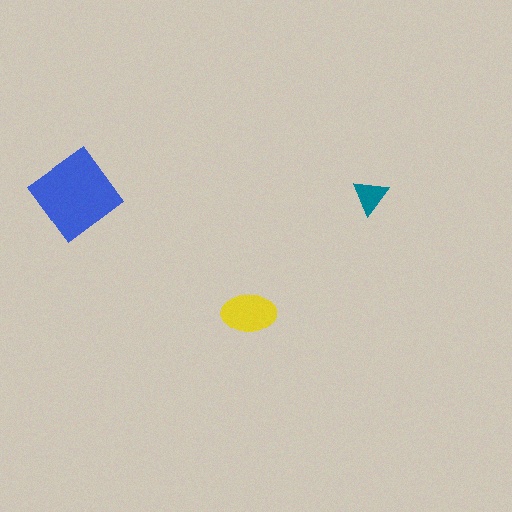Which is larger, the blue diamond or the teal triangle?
The blue diamond.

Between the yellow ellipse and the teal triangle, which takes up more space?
The yellow ellipse.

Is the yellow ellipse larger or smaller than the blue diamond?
Smaller.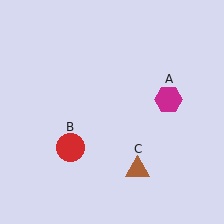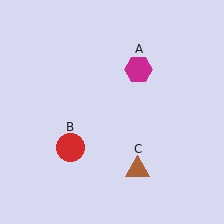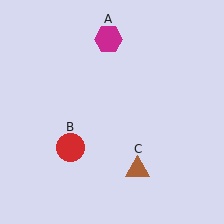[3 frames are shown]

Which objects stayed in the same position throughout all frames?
Red circle (object B) and brown triangle (object C) remained stationary.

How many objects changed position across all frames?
1 object changed position: magenta hexagon (object A).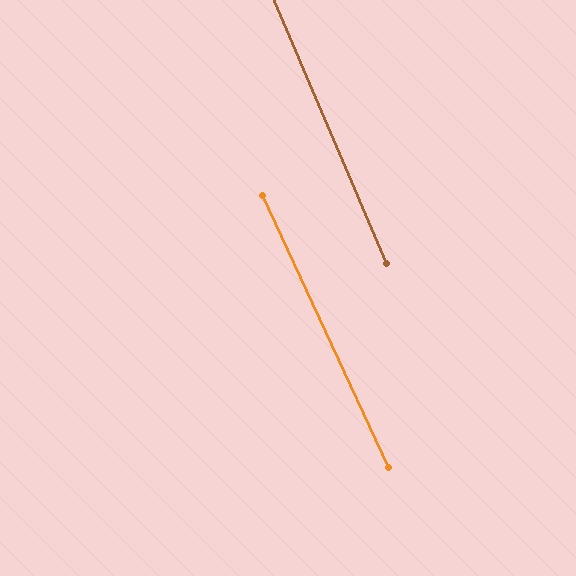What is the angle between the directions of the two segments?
Approximately 2 degrees.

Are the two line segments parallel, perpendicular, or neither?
Parallel — their directions differ by only 1.8°.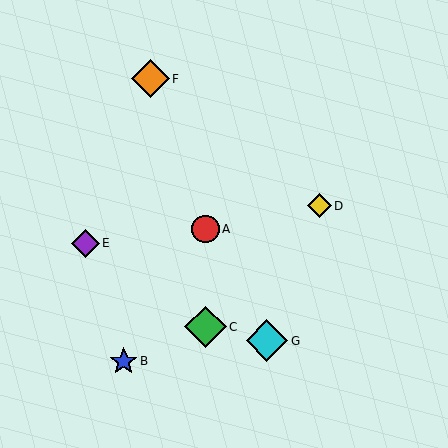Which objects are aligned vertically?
Objects A, C are aligned vertically.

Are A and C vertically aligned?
Yes, both are at x≈205.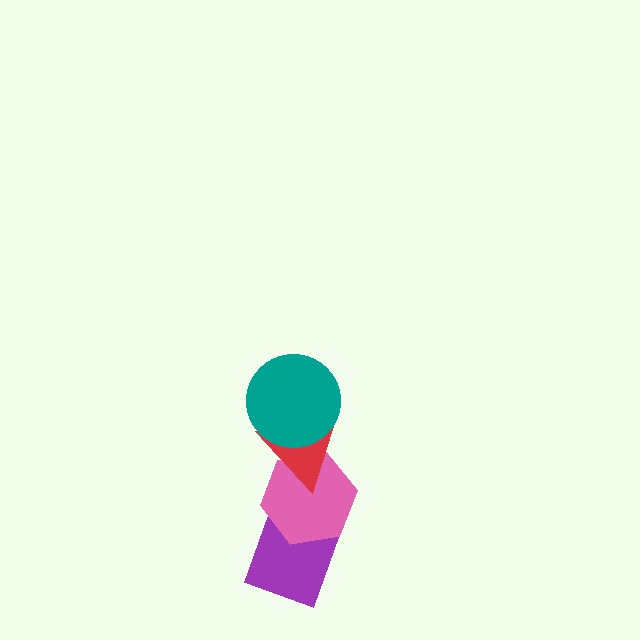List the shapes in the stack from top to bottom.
From top to bottom: the teal circle, the red triangle, the pink hexagon, the purple diamond.